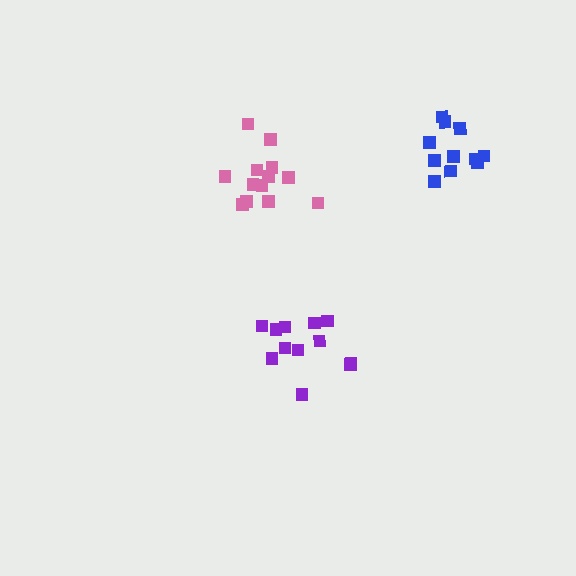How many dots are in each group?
Group 1: 13 dots, Group 2: 12 dots, Group 3: 11 dots (36 total).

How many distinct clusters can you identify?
There are 3 distinct clusters.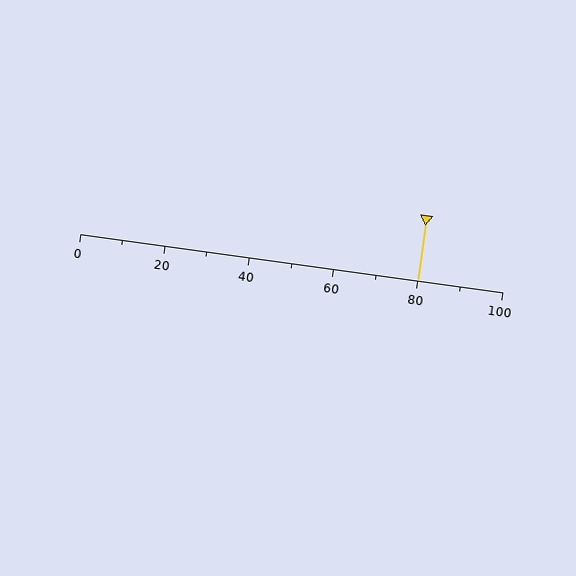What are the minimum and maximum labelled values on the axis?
The axis runs from 0 to 100.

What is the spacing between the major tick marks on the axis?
The major ticks are spaced 20 apart.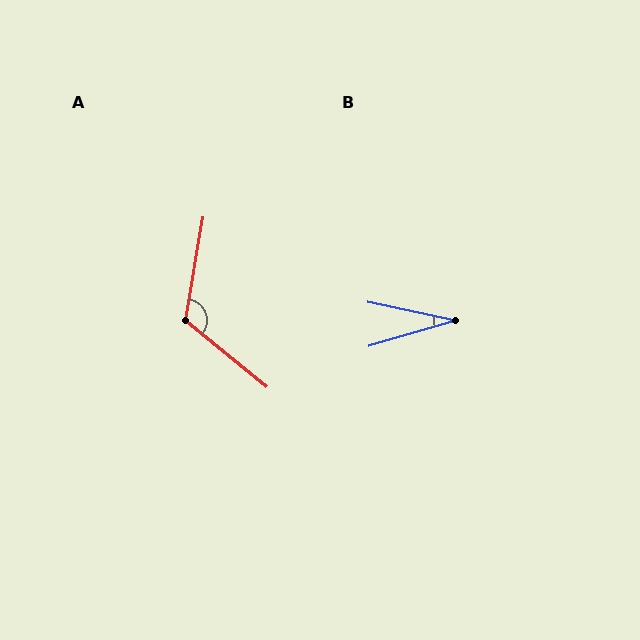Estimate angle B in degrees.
Approximately 28 degrees.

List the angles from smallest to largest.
B (28°), A (120°).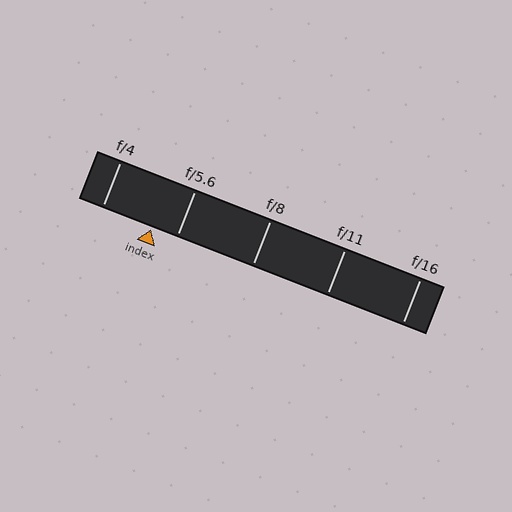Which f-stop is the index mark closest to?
The index mark is closest to f/5.6.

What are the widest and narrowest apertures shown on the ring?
The widest aperture shown is f/4 and the narrowest is f/16.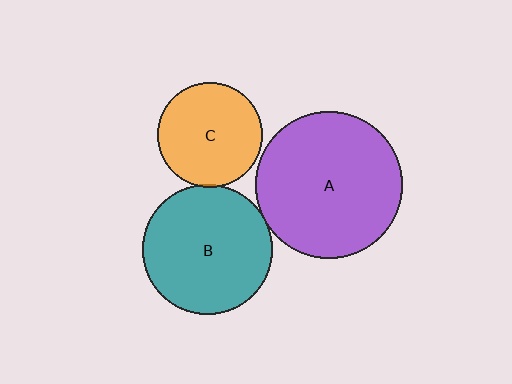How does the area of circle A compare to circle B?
Approximately 1.3 times.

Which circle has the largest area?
Circle A (purple).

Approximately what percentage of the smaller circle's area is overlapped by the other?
Approximately 5%.